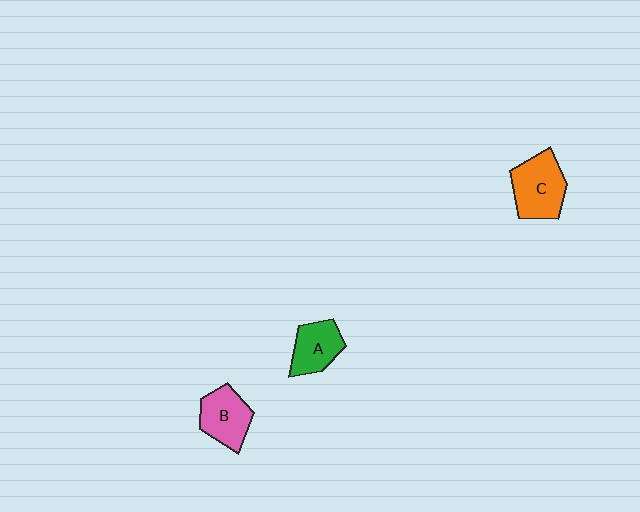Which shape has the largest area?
Shape C (orange).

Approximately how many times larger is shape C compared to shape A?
Approximately 1.3 times.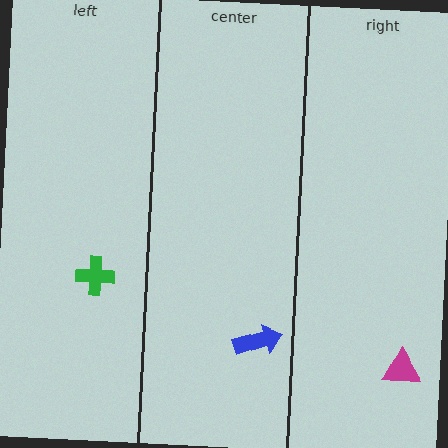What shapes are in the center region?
The blue arrow.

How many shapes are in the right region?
1.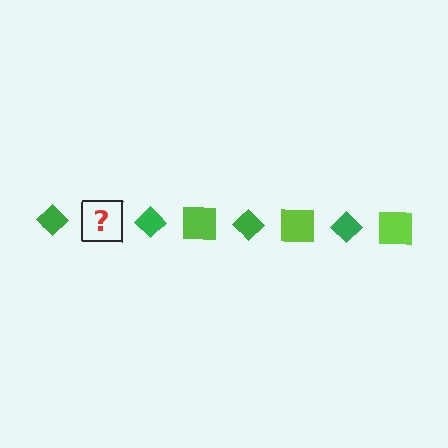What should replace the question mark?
The question mark should be replaced with a lime square.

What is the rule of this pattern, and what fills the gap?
The rule is that the pattern alternates between green diamond and lime square. The gap should be filled with a lime square.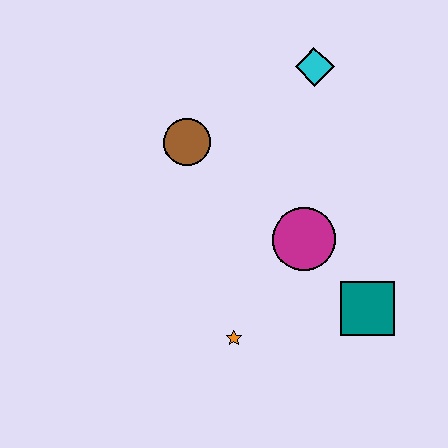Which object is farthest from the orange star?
The cyan diamond is farthest from the orange star.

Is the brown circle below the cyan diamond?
Yes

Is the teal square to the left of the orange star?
No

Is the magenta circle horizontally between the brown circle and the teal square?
Yes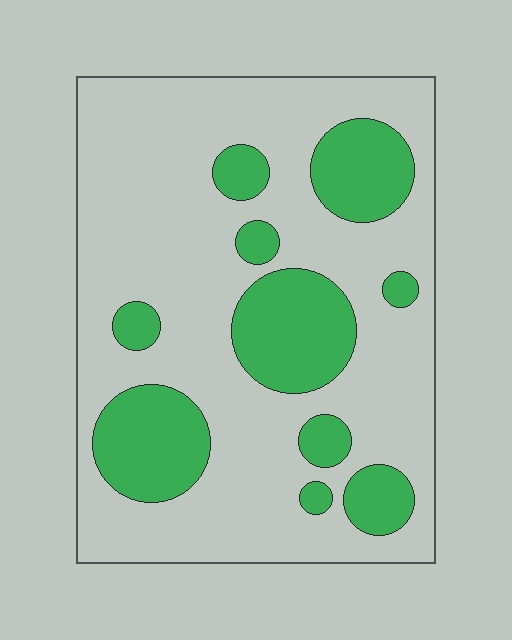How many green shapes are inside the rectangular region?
10.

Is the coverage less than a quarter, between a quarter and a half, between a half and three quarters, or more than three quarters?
Between a quarter and a half.